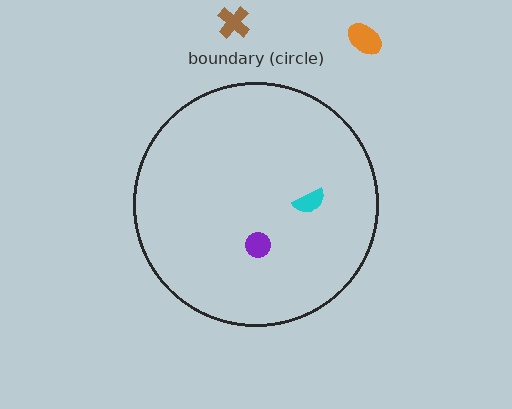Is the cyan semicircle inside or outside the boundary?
Inside.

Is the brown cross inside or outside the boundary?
Outside.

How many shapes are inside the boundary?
2 inside, 2 outside.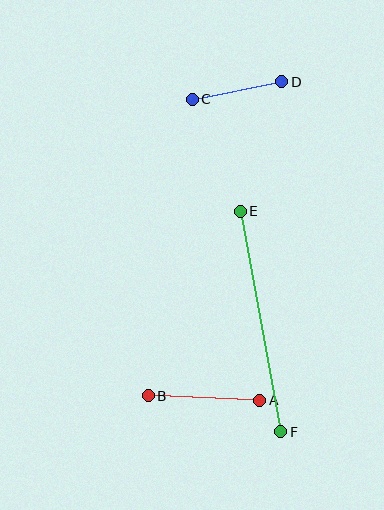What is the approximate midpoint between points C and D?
The midpoint is at approximately (237, 91) pixels.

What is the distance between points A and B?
The distance is approximately 112 pixels.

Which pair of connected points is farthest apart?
Points E and F are farthest apart.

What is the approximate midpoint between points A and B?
The midpoint is at approximately (204, 398) pixels.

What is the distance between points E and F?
The distance is approximately 224 pixels.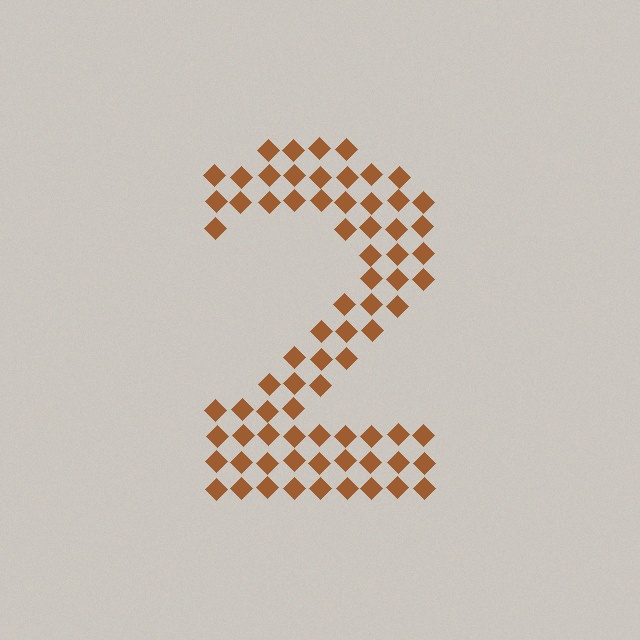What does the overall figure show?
The overall figure shows the digit 2.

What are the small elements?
The small elements are diamonds.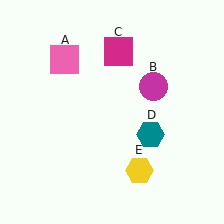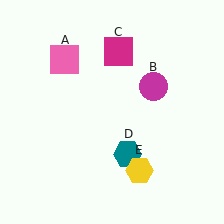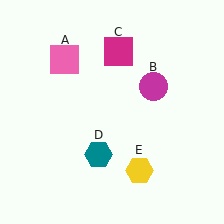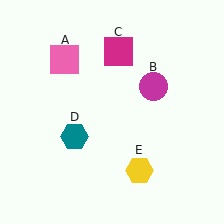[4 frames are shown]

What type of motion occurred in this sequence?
The teal hexagon (object D) rotated clockwise around the center of the scene.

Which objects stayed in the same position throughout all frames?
Pink square (object A) and magenta circle (object B) and magenta square (object C) and yellow hexagon (object E) remained stationary.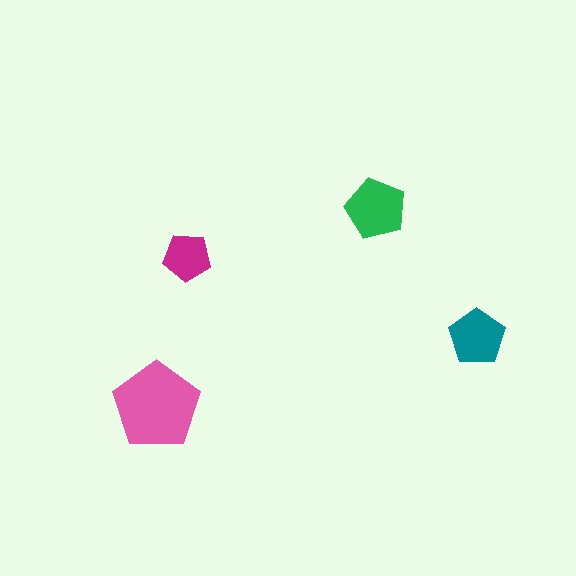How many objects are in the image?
There are 4 objects in the image.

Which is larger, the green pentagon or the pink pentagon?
The pink one.